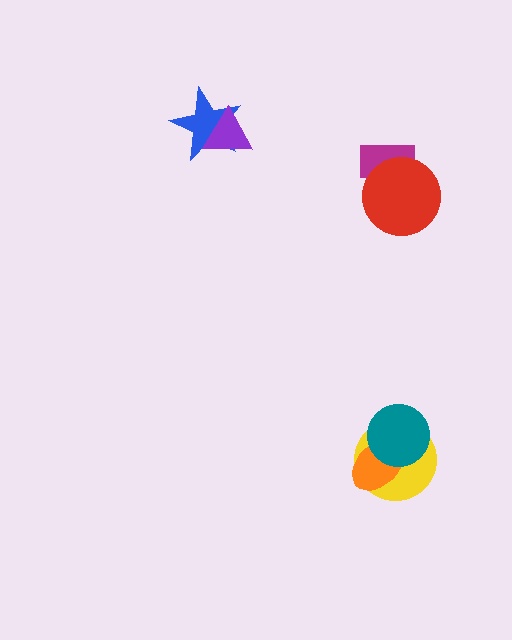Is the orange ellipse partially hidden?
Yes, it is partially covered by another shape.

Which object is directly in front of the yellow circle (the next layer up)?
The orange ellipse is directly in front of the yellow circle.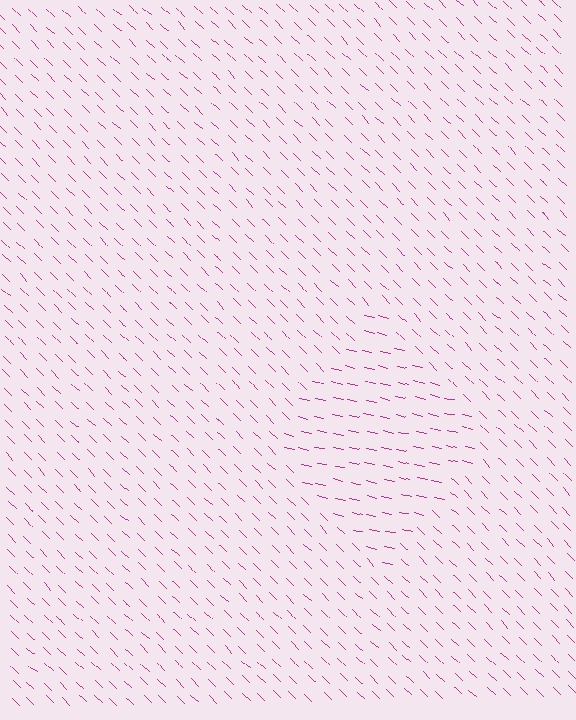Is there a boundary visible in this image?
Yes, there is a texture boundary formed by a change in line orientation.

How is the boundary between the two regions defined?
The boundary is defined purely by a change in line orientation (approximately 31 degrees difference). All lines are the same color and thickness.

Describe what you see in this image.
The image is filled with small magenta line segments. A diamond region in the image has lines oriented differently from the surrounding lines, creating a visible texture boundary.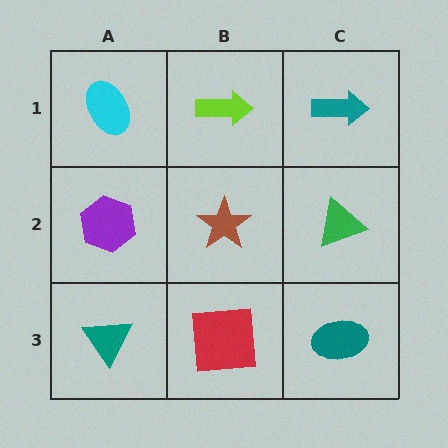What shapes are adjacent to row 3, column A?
A purple hexagon (row 2, column A), a red square (row 3, column B).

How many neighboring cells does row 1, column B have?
3.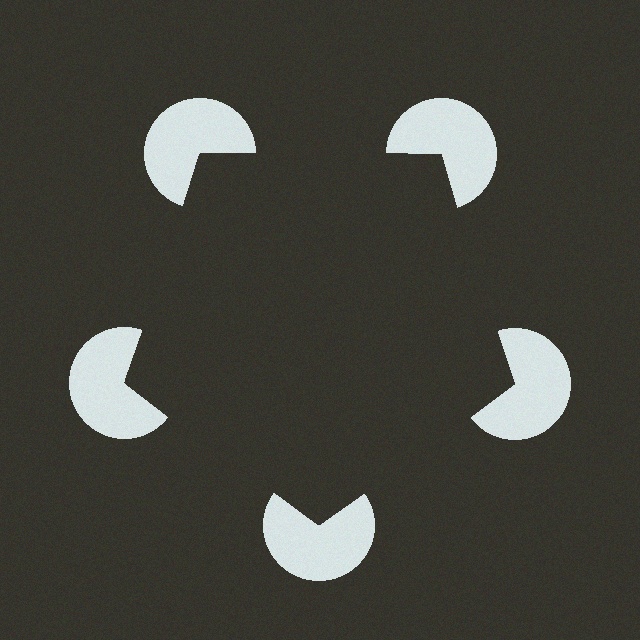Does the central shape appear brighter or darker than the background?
It typically appears slightly darker than the background, even though no actual brightness change is drawn.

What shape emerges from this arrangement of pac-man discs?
An illusory pentagon — its edges are inferred from the aligned wedge cuts in the pac-man discs, not physically drawn.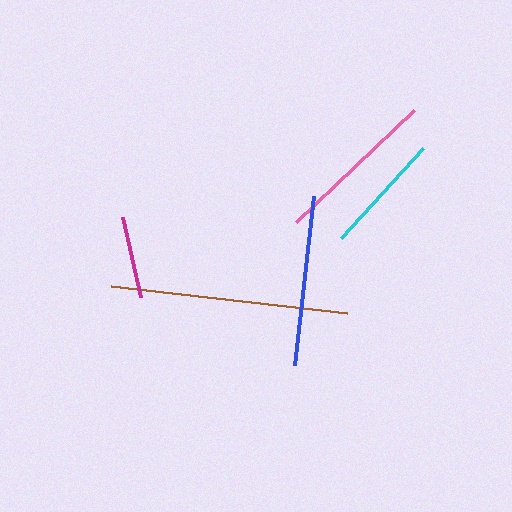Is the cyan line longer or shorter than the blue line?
The blue line is longer than the cyan line.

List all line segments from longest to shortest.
From longest to shortest: brown, blue, pink, cyan, magenta.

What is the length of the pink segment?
The pink segment is approximately 162 pixels long.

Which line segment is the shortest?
The magenta line is the shortest at approximately 82 pixels.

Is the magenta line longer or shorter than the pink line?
The pink line is longer than the magenta line.